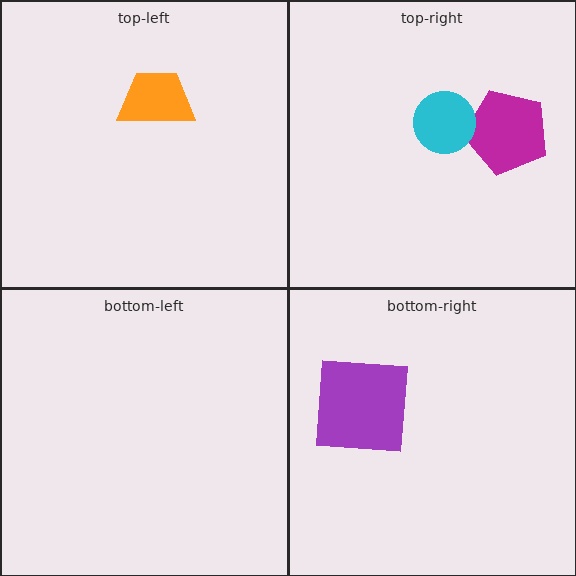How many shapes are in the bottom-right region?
1.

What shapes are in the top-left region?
The orange trapezoid.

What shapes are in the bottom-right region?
The purple square.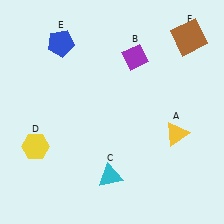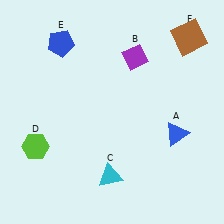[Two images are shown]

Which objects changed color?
A changed from yellow to blue. D changed from yellow to lime.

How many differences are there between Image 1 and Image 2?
There are 2 differences between the two images.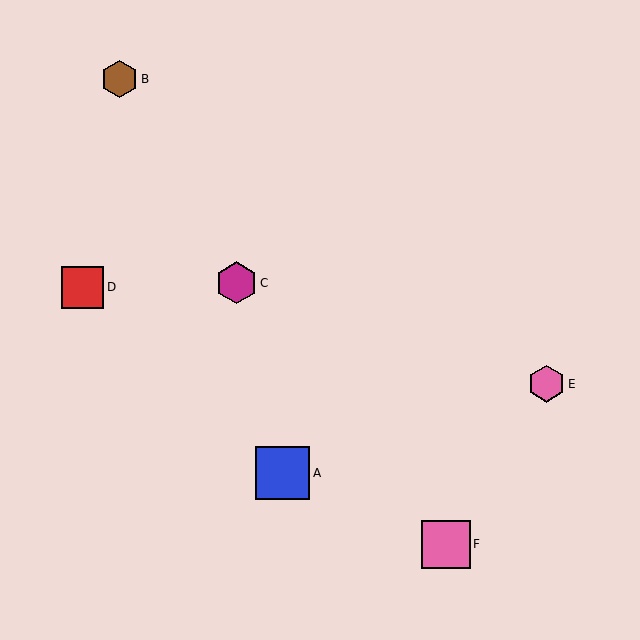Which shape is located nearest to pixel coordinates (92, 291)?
The red square (labeled D) at (83, 287) is nearest to that location.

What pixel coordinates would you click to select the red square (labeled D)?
Click at (83, 287) to select the red square D.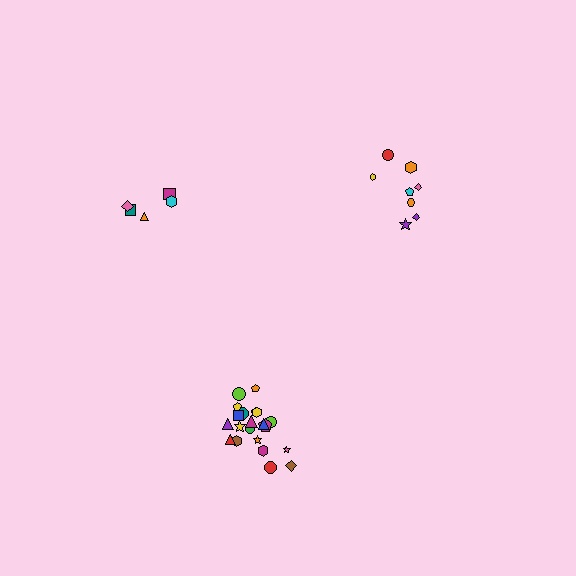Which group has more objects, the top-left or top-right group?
The top-right group.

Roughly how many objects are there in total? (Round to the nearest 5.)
Roughly 35 objects in total.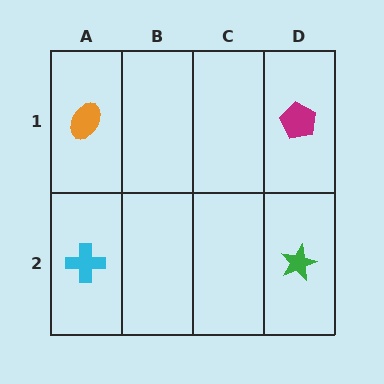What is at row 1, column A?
An orange ellipse.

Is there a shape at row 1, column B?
No, that cell is empty.